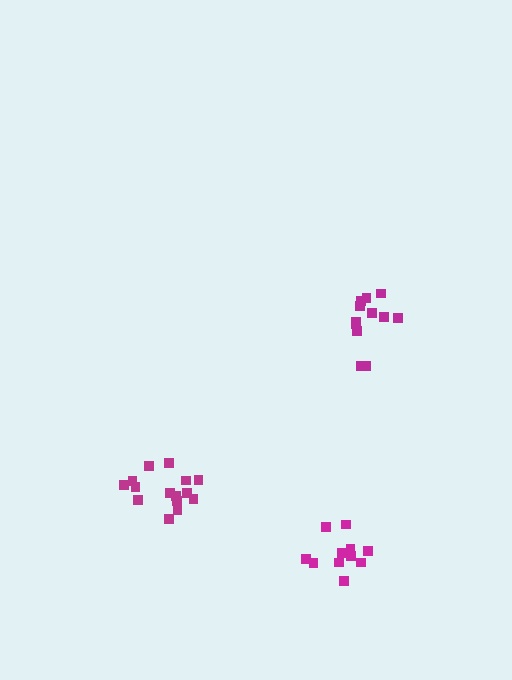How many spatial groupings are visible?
There are 3 spatial groupings.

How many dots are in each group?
Group 1: 11 dots, Group 2: 12 dots, Group 3: 15 dots (38 total).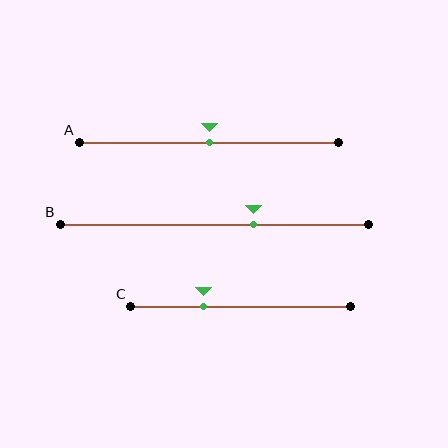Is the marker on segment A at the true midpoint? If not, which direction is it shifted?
Yes, the marker on segment A is at the true midpoint.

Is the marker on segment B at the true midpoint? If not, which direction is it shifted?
No, the marker on segment B is shifted to the right by about 13% of the segment length.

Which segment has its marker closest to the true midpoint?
Segment A has its marker closest to the true midpoint.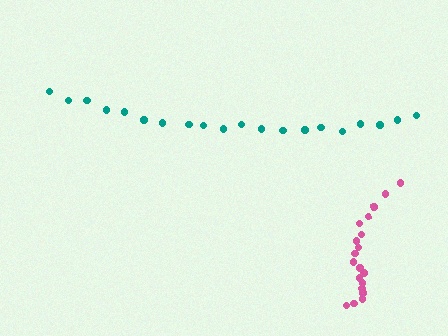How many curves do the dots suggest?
There are 2 distinct paths.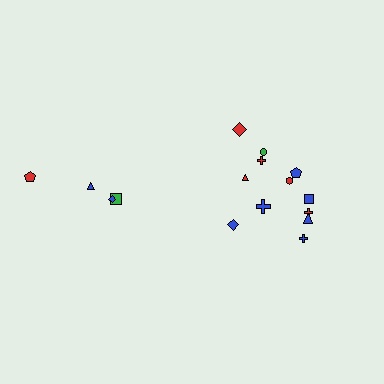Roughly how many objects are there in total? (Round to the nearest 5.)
Roughly 15 objects in total.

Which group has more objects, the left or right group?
The right group.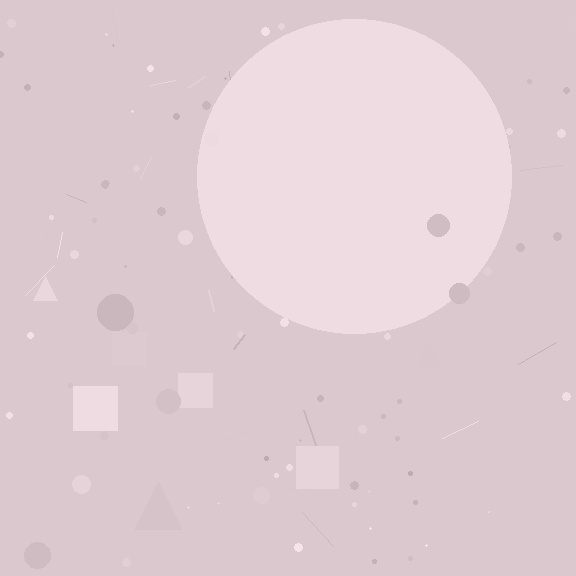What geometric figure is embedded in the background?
A circle is embedded in the background.